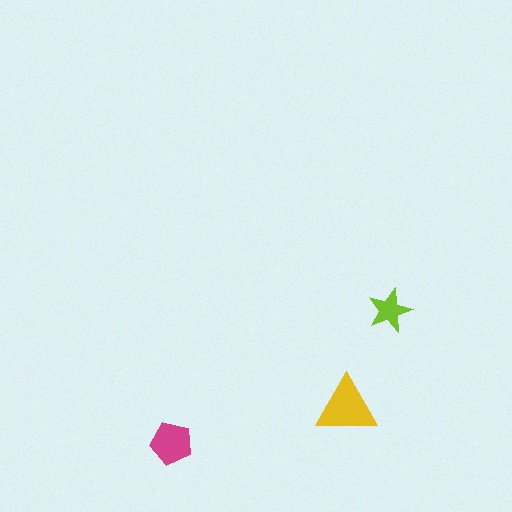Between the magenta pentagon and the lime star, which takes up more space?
The magenta pentagon.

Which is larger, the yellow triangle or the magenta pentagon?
The yellow triangle.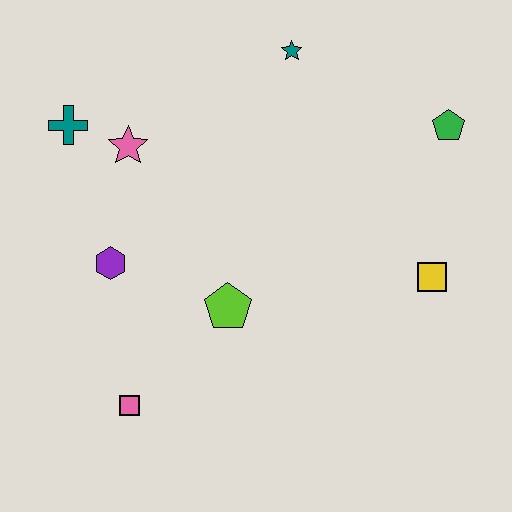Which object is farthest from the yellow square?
The teal cross is farthest from the yellow square.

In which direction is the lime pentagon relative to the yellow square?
The lime pentagon is to the left of the yellow square.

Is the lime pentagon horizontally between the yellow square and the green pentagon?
No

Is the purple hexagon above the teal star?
No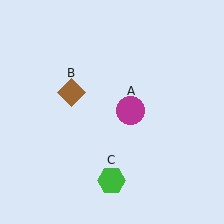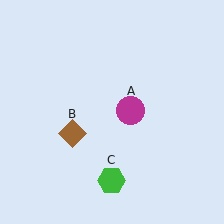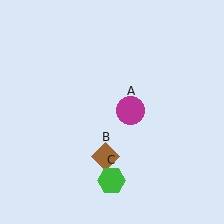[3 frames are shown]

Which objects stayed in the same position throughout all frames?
Magenta circle (object A) and green hexagon (object C) remained stationary.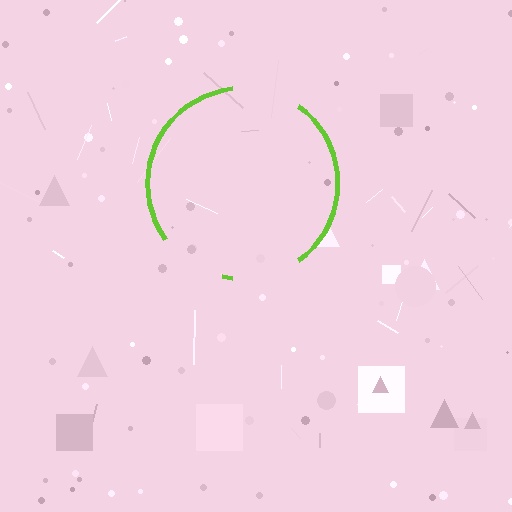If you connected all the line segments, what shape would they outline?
They would outline a circle.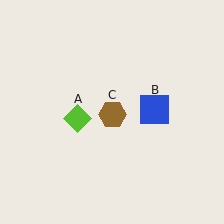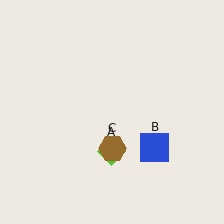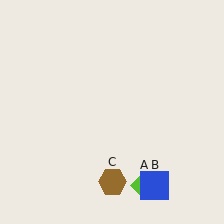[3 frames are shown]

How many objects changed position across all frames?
3 objects changed position: lime diamond (object A), blue square (object B), brown hexagon (object C).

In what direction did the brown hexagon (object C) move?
The brown hexagon (object C) moved down.